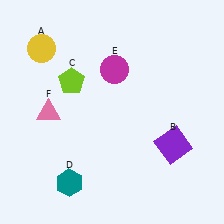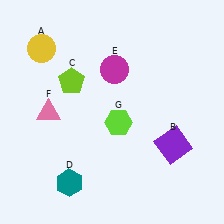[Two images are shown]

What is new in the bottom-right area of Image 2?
A lime hexagon (G) was added in the bottom-right area of Image 2.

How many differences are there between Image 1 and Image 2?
There is 1 difference between the two images.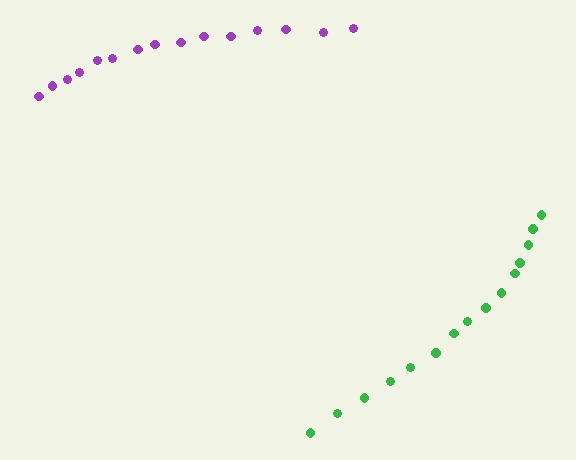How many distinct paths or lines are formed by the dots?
There are 2 distinct paths.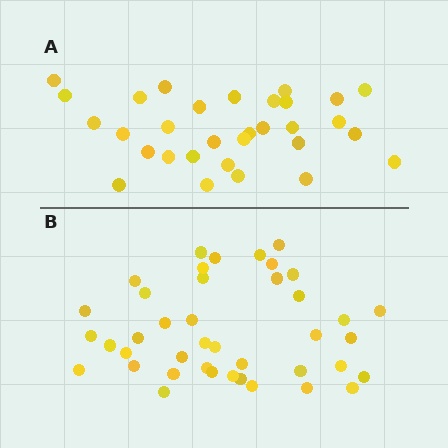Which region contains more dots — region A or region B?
Region B (the bottom region) has more dots.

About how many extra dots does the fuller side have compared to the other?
Region B has roughly 10 or so more dots than region A.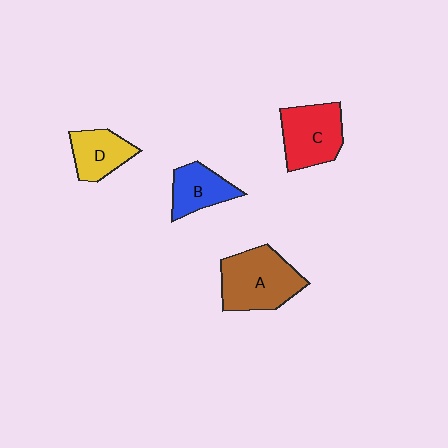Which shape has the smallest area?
Shape B (blue).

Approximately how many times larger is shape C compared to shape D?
Approximately 1.4 times.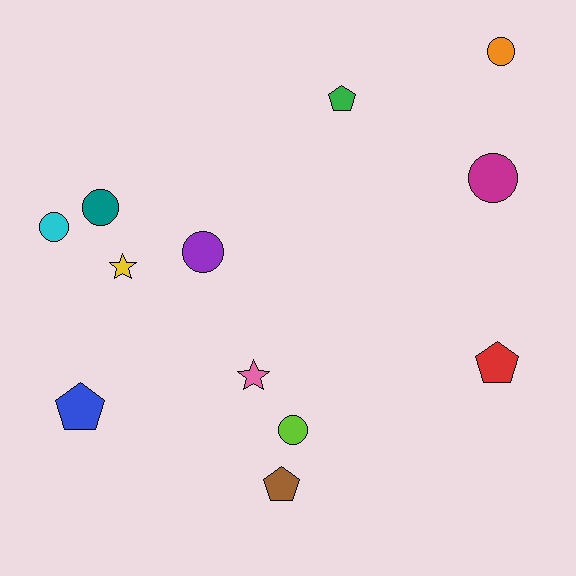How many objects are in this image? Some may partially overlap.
There are 12 objects.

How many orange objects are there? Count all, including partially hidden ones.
There is 1 orange object.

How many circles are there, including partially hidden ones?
There are 6 circles.